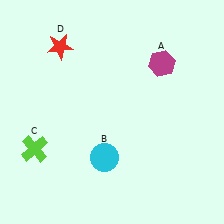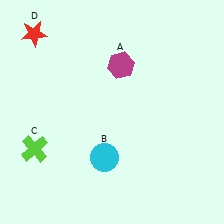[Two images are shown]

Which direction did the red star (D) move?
The red star (D) moved left.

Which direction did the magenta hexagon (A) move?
The magenta hexagon (A) moved left.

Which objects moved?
The objects that moved are: the magenta hexagon (A), the red star (D).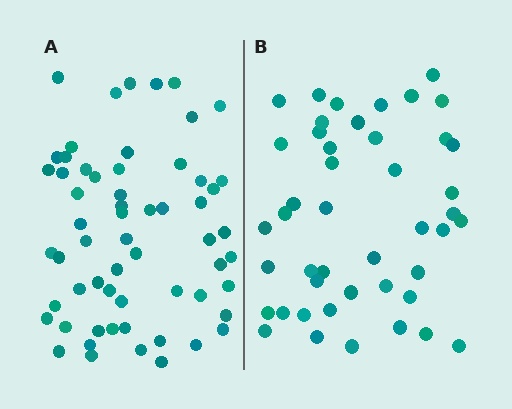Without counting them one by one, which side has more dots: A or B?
Region A (the left region) has more dots.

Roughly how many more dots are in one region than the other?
Region A has approximately 15 more dots than region B.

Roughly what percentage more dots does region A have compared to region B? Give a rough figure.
About 35% more.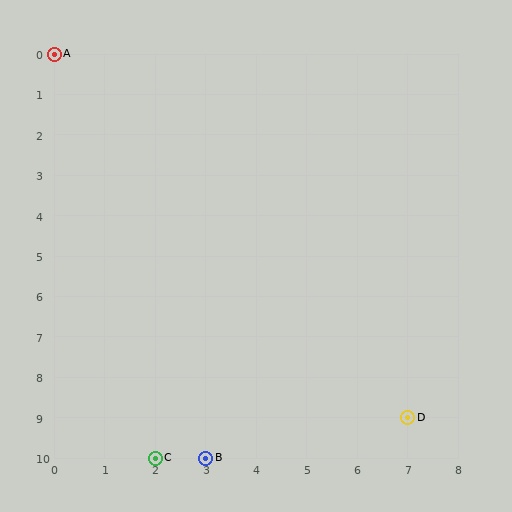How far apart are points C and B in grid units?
Points C and B are 1 column apart.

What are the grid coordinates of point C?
Point C is at grid coordinates (2, 10).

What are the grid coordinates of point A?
Point A is at grid coordinates (0, 0).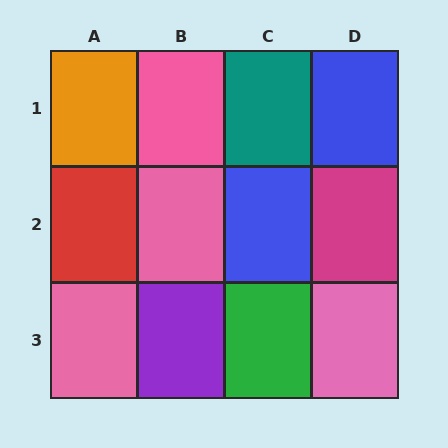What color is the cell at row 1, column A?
Orange.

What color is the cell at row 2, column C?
Blue.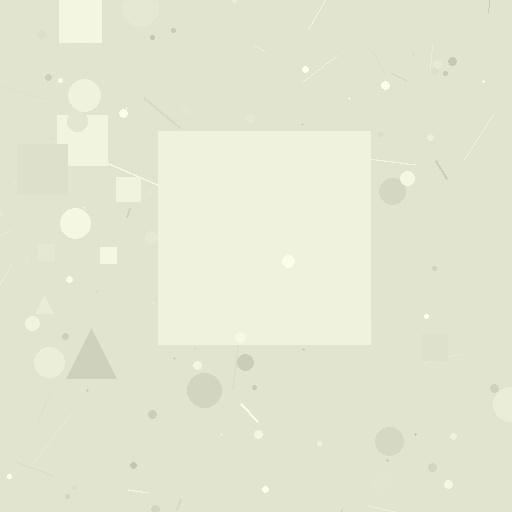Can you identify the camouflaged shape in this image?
The camouflaged shape is a square.